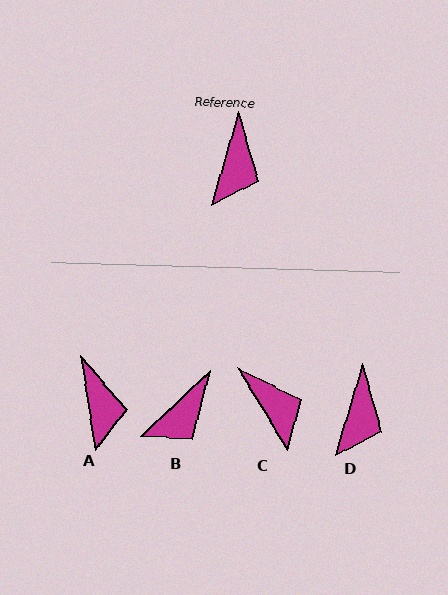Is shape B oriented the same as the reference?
No, it is off by about 30 degrees.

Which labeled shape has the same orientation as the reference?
D.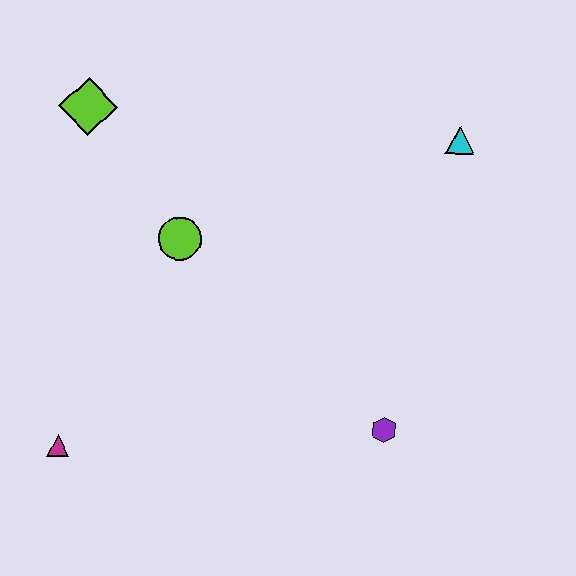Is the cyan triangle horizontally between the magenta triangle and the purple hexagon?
No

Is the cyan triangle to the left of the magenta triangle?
No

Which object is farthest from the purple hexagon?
The lime diamond is farthest from the purple hexagon.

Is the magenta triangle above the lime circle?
No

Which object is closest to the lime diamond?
The lime circle is closest to the lime diamond.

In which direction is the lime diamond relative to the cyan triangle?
The lime diamond is to the left of the cyan triangle.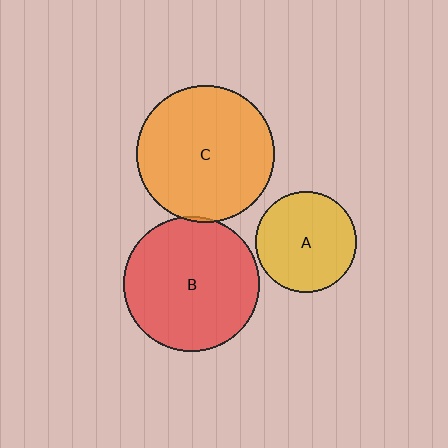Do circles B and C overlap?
Yes.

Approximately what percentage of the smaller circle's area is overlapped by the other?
Approximately 5%.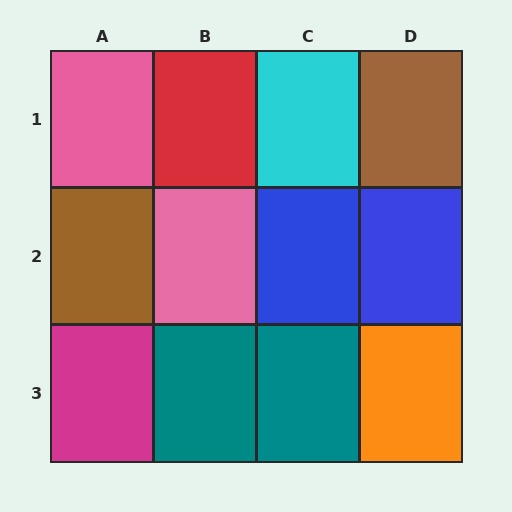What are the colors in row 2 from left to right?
Brown, pink, blue, blue.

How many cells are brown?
2 cells are brown.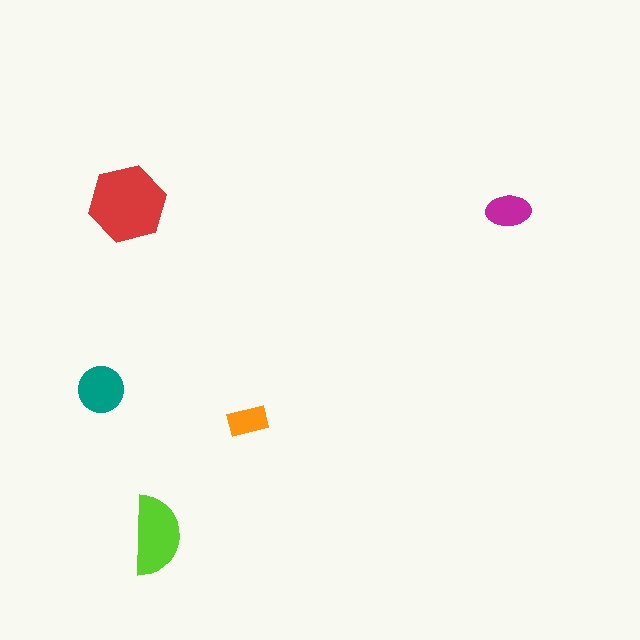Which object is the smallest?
The orange rectangle.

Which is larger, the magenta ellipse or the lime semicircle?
The lime semicircle.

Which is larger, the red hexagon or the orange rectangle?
The red hexagon.